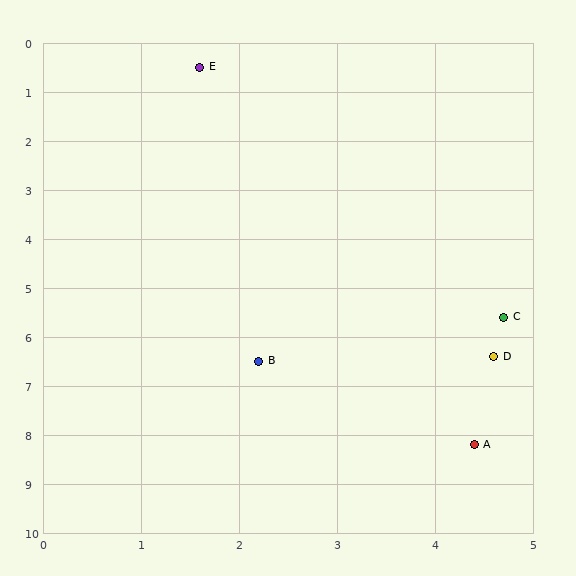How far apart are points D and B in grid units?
Points D and B are about 2.4 grid units apart.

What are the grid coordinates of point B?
Point B is at approximately (2.2, 6.5).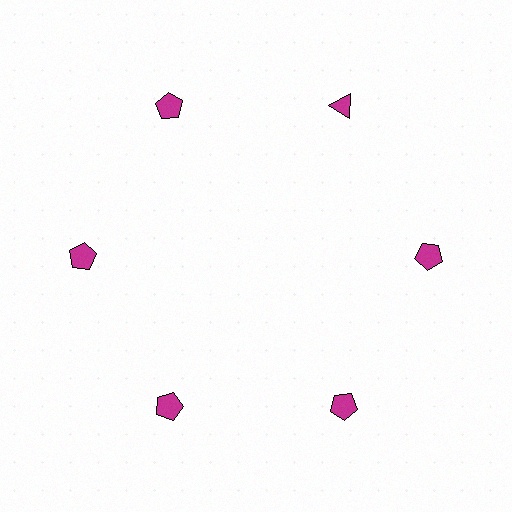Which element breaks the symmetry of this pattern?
The magenta triangle at roughly the 1 o'clock position breaks the symmetry. All other shapes are magenta pentagons.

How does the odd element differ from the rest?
It has a different shape: triangle instead of pentagon.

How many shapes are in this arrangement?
There are 6 shapes arranged in a ring pattern.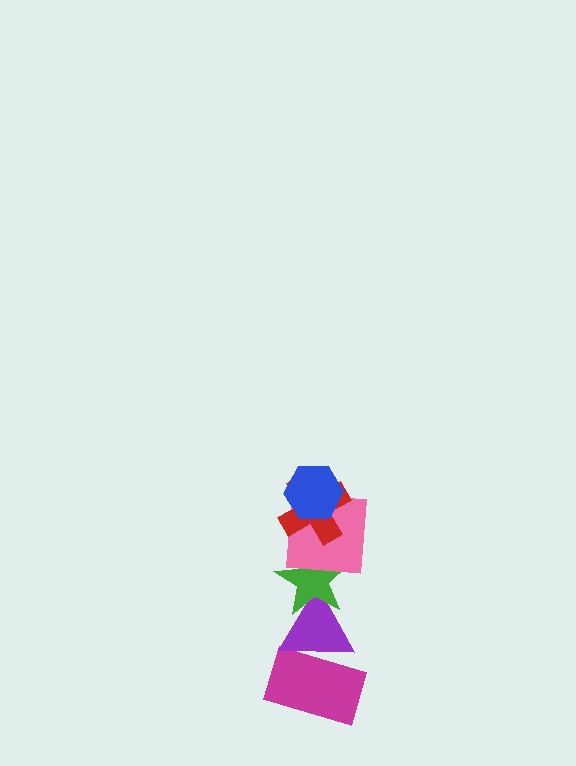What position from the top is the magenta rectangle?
The magenta rectangle is 6th from the top.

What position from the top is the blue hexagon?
The blue hexagon is 1st from the top.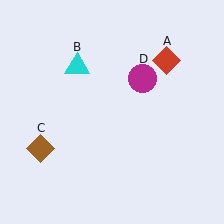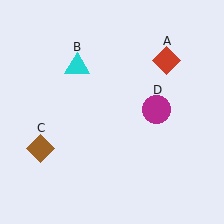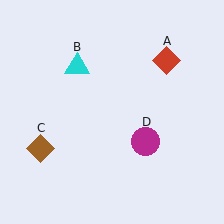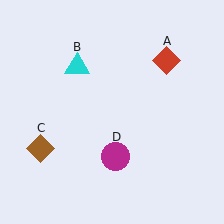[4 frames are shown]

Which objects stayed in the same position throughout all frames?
Red diamond (object A) and cyan triangle (object B) and brown diamond (object C) remained stationary.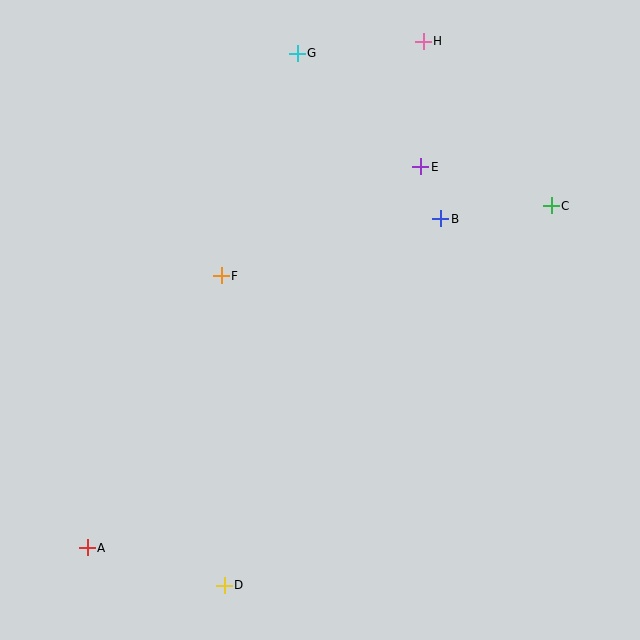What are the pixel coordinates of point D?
Point D is at (224, 585).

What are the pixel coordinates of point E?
Point E is at (421, 167).